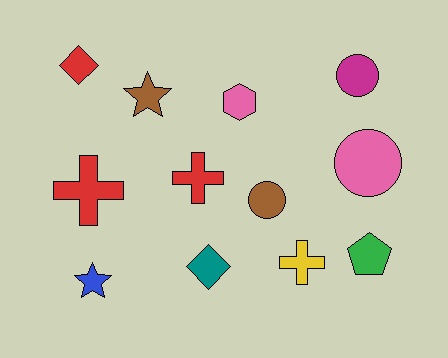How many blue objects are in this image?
There is 1 blue object.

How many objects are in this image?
There are 12 objects.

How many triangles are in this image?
There are no triangles.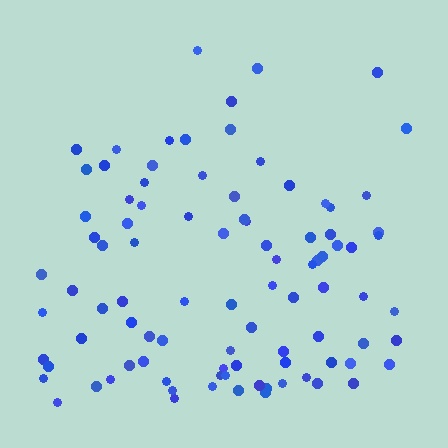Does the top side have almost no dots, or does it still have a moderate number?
Still a moderate number, just noticeably fewer than the bottom.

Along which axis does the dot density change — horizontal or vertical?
Vertical.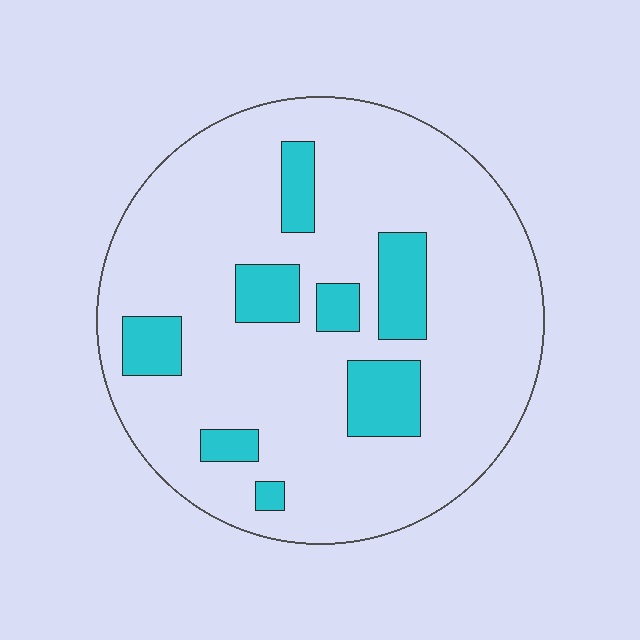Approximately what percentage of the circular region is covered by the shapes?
Approximately 15%.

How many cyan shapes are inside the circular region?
8.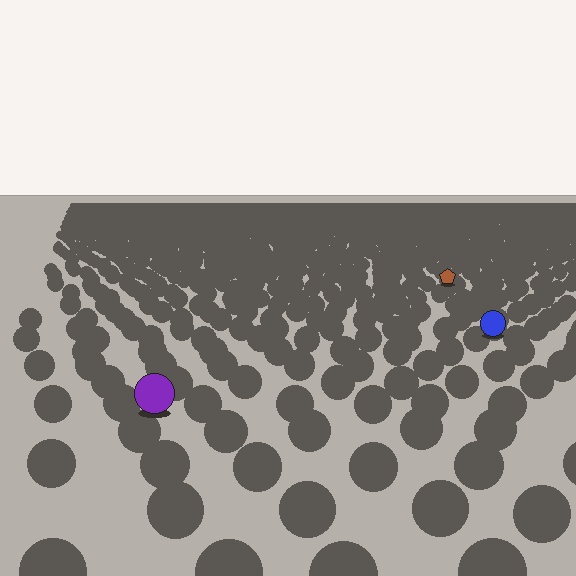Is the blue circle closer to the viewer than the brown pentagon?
Yes. The blue circle is closer — you can tell from the texture gradient: the ground texture is coarser near it.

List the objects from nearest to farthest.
From nearest to farthest: the purple circle, the blue circle, the brown pentagon.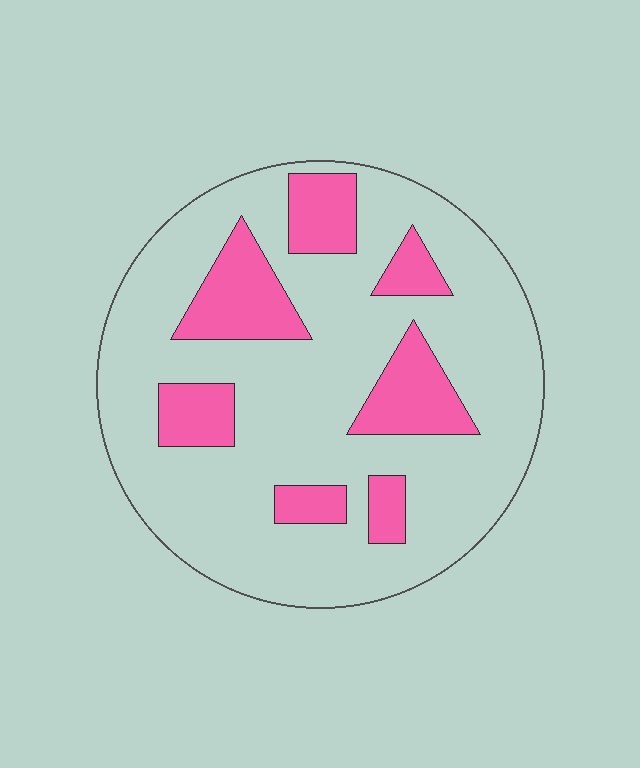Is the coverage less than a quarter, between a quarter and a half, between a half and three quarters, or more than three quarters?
Less than a quarter.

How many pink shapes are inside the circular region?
7.